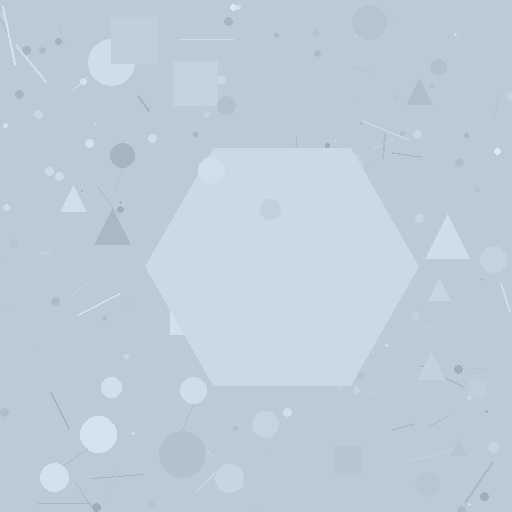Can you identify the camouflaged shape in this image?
The camouflaged shape is a hexagon.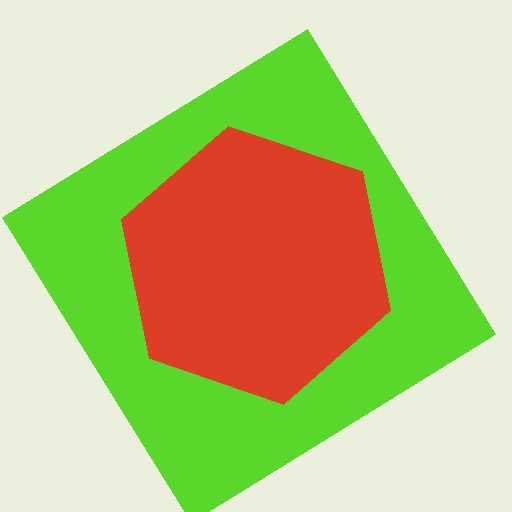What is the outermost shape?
The lime diamond.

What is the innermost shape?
The red hexagon.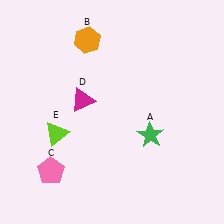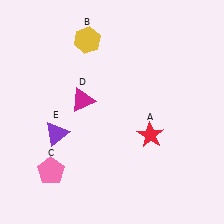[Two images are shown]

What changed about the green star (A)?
In Image 1, A is green. In Image 2, it changed to red.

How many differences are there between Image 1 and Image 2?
There are 3 differences between the two images.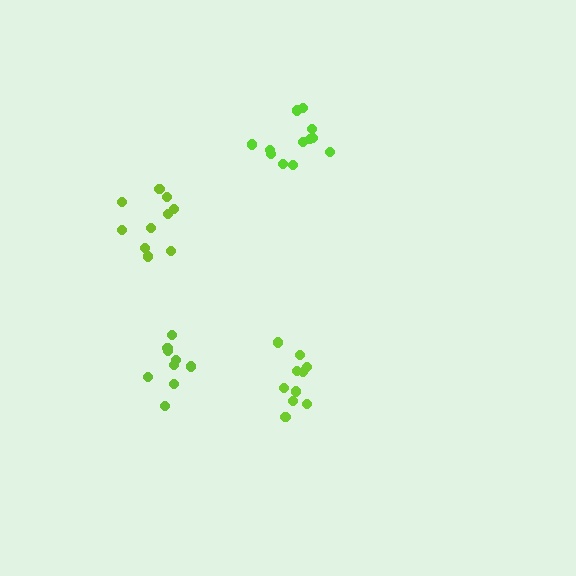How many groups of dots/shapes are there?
There are 4 groups.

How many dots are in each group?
Group 1: 12 dots, Group 2: 10 dots, Group 3: 9 dots, Group 4: 10 dots (41 total).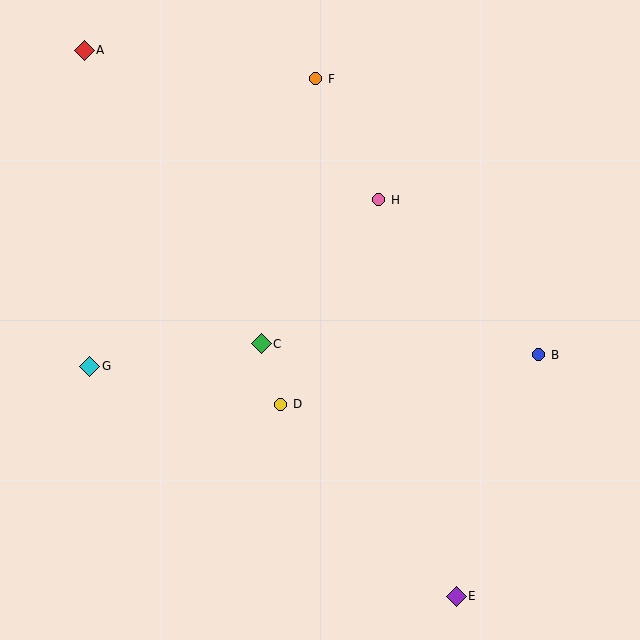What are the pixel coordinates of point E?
Point E is at (456, 596).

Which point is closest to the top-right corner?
Point H is closest to the top-right corner.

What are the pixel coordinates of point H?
Point H is at (379, 200).